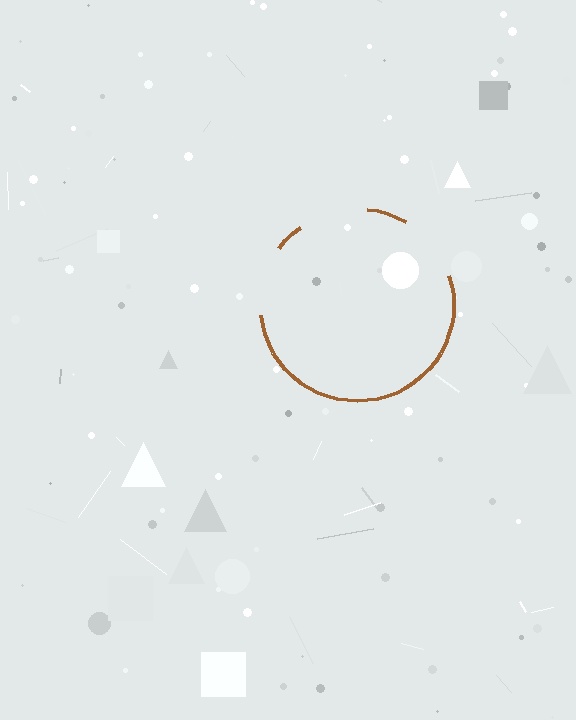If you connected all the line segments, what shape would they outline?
They would outline a circle.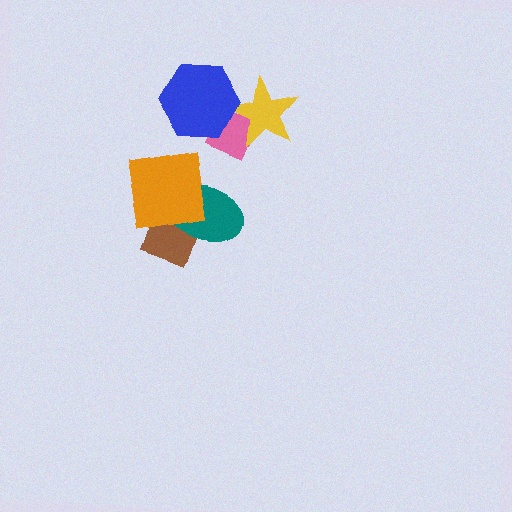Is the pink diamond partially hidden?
Yes, it is partially covered by another shape.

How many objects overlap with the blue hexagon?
2 objects overlap with the blue hexagon.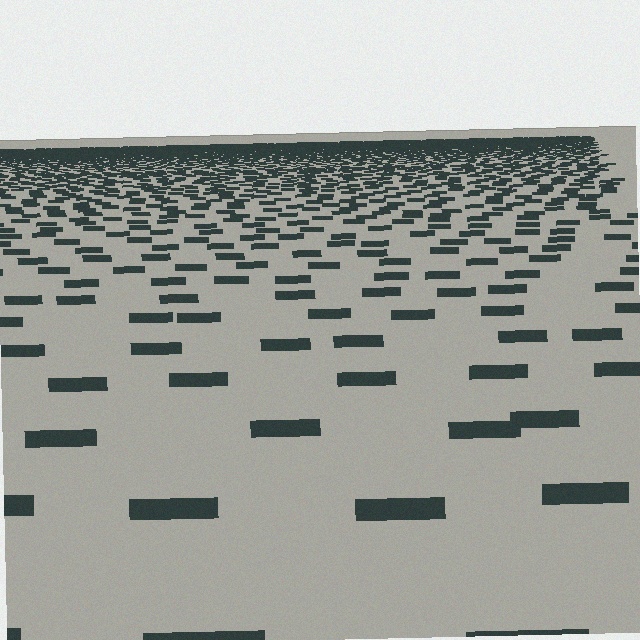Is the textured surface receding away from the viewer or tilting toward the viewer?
The surface is receding away from the viewer. Texture elements get smaller and denser toward the top.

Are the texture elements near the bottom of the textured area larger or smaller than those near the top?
Larger. Near the bottom, elements are closer to the viewer and appear at a bigger on-screen size.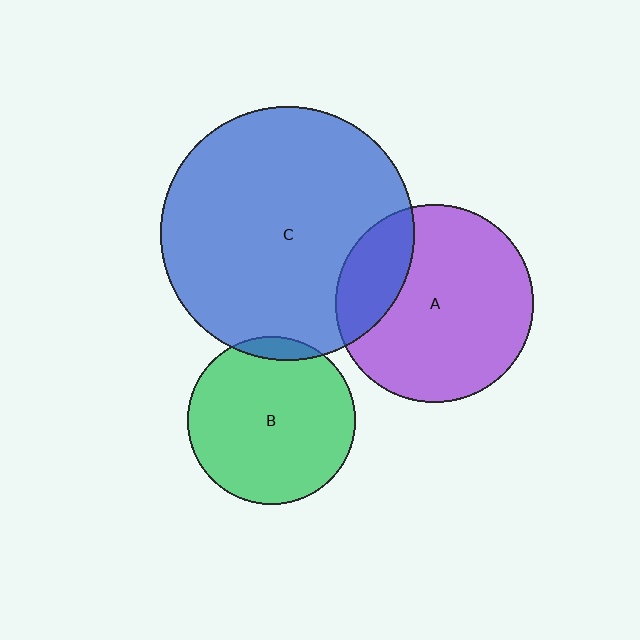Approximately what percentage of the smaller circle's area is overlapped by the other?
Approximately 20%.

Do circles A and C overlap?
Yes.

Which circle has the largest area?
Circle C (blue).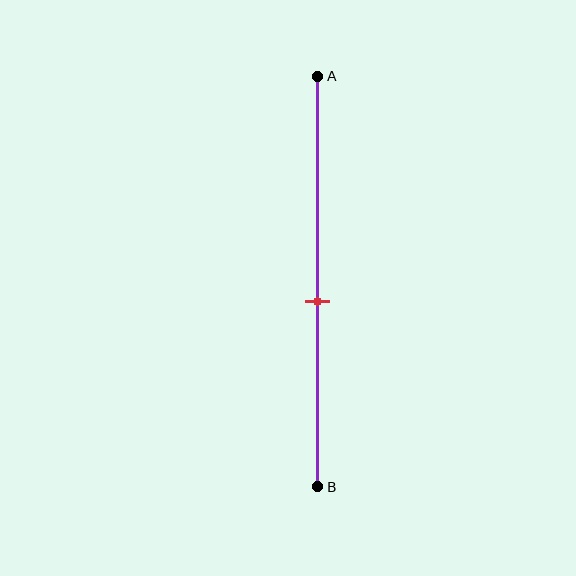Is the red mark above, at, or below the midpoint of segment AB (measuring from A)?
The red mark is below the midpoint of segment AB.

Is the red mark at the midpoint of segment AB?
No, the mark is at about 55% from A, not at the 50% midpoint.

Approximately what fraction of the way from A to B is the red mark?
The red mark is approximately 55% of the way from A to B.